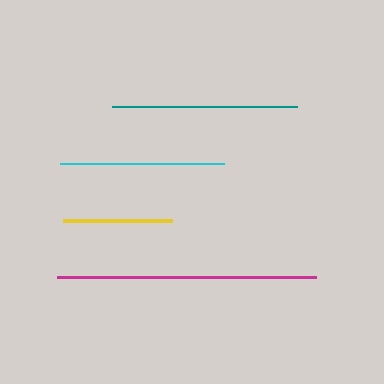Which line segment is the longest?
The magenta line is the longest at approximately 259 pixels.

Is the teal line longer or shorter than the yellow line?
The teal line is longer than the yellow line.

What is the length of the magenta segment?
The magenta segment is approximately 259 pixels long.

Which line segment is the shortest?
The yellow line is the shortest at approximately 109 pixels.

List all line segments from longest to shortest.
From longest to shortest: magenta, teal, cyan, yellow.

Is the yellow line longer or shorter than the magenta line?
The magenta line is longer than the yellow line.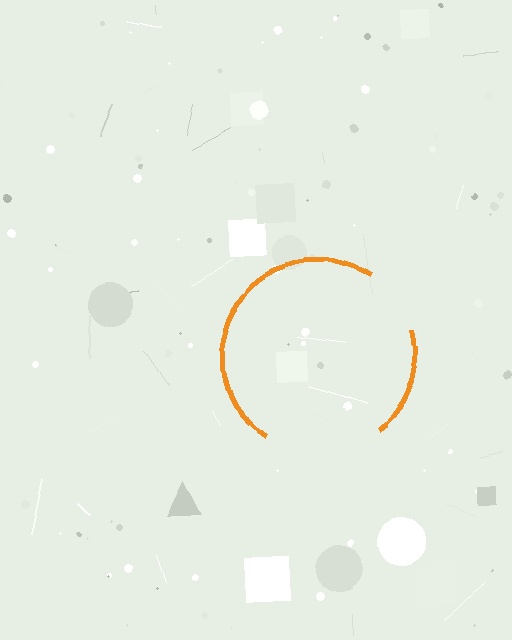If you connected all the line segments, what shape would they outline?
They would outline a circle.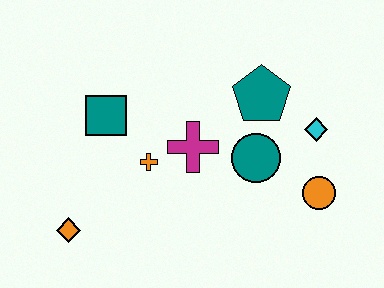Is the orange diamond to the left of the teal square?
Yes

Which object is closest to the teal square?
The orange cross is closest to the teal square.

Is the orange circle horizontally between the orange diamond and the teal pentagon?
No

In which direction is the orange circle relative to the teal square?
The orange circle is to the right of the teal square.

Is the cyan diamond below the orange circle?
No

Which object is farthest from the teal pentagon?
The orange diamond is farthest from the teal pentagon.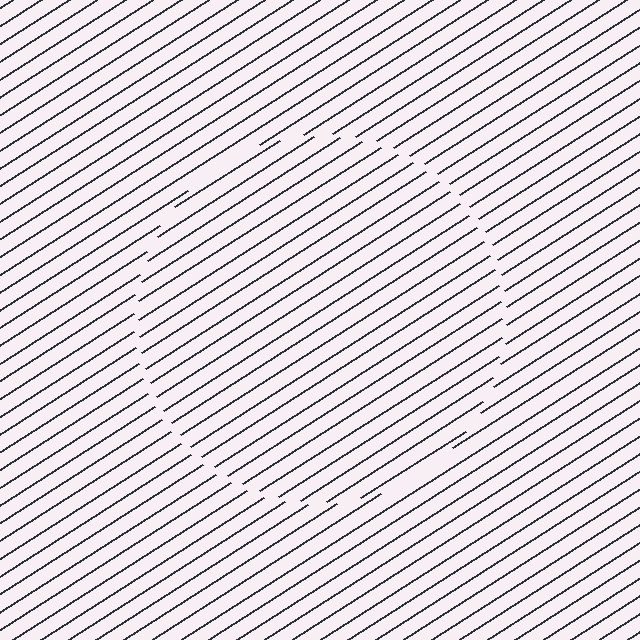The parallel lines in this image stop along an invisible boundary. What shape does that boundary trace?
An illusory circle. The interior of the shape contains the same grating, shifted by half a period — the contour is defined by the phase discontinuity where line-ends from the inner and outer gratings abut.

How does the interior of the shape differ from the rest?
The interior of the shape contains the same grating, shifted by half a period — the contour is defined by the phase discontinuity where line-ends from the inner and outer gratings abut.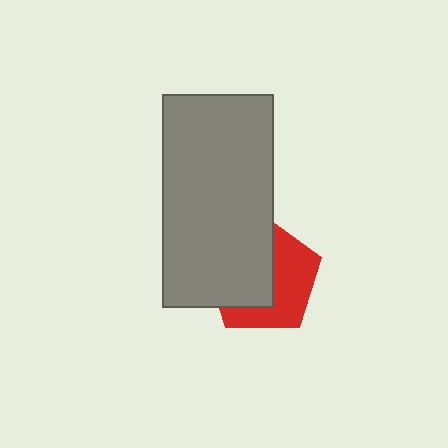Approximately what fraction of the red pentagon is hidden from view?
Roughly 52% of the red pentagon is hidden behind the gray rectangle.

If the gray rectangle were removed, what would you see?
You would see the complete red pentagon.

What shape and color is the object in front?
The object in front is a gray rectangle.